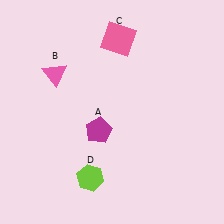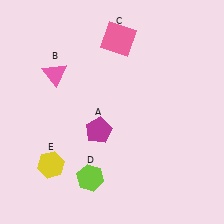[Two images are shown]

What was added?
A yellow hexagon (E) was added in Image 2.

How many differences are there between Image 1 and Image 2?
There is 1 difference between the two images.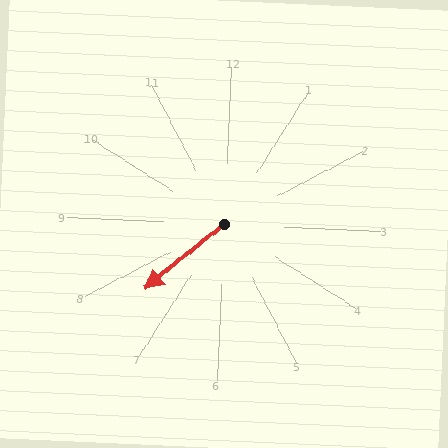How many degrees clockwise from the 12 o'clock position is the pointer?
Approximately 228 degrees.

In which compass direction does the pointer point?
Southwest.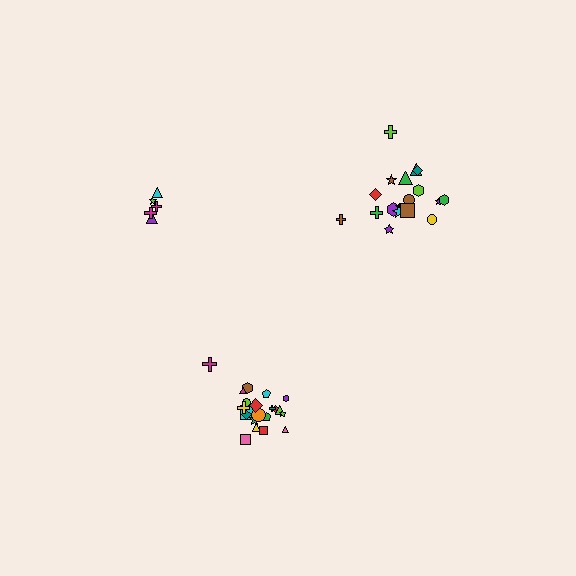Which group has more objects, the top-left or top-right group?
The top-right group.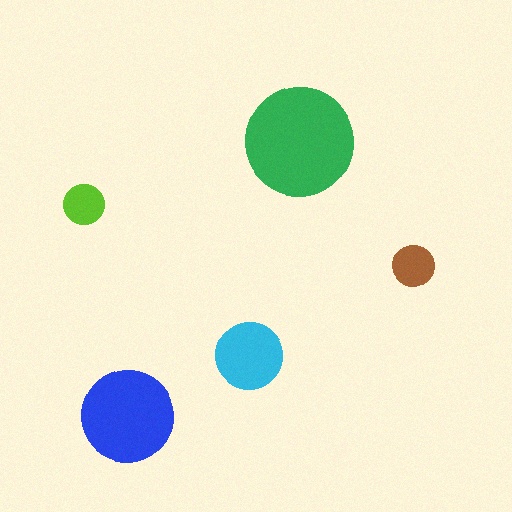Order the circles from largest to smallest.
the green one, the blue one, the cyan one, the brown one, the lime one.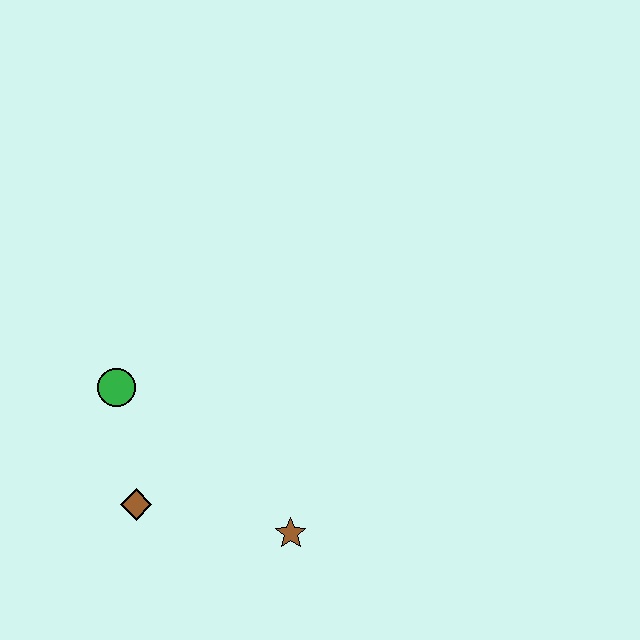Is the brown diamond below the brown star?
No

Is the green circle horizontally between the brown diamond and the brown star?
No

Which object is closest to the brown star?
The brown diamond is closest to the brown star.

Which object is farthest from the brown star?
The green circle is farthest from the brown star.